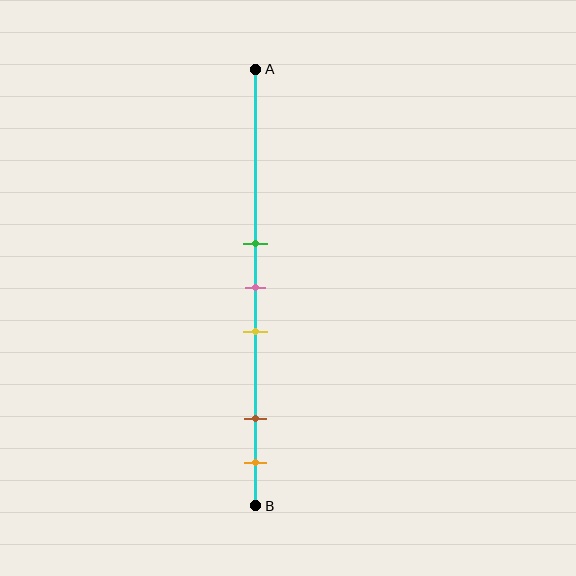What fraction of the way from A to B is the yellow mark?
The yellow mark is approximately 60% (0.6) of the way from A to B.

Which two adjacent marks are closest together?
The green and pink marks are the closest adjacent pair.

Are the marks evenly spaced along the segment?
No, the marks are not evenly spaced.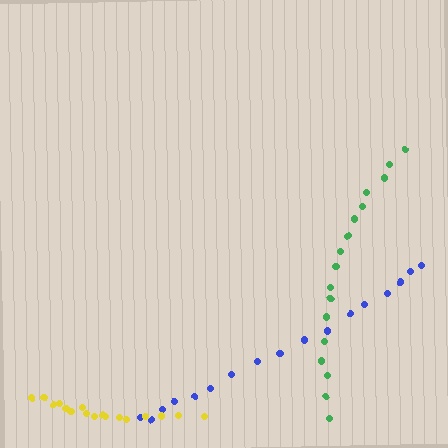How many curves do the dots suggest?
There are 3 distinct paths.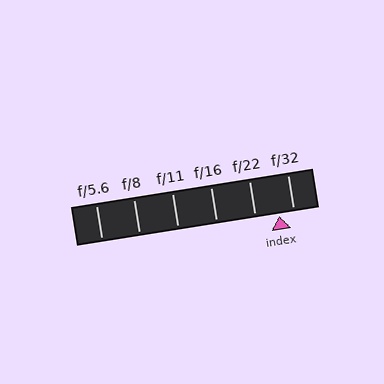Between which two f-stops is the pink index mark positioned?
The index mark is between f/22 and f/32.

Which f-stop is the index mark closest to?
The index mark is closest to f/32.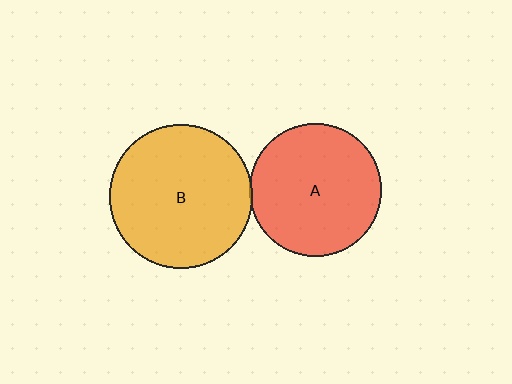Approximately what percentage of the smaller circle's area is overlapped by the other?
Approximately 5%.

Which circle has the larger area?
Circle B (orange).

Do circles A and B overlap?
Yes.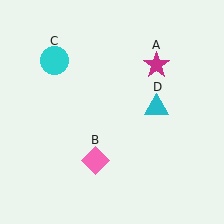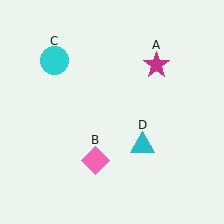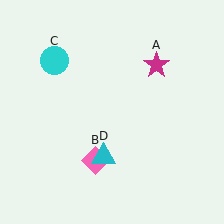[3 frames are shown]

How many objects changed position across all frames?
1 object changed position: cyan triangle (object D).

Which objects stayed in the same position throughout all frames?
Magenta star (object A) and pink diamond (object B) and cyan circle (object C) remained stationary.